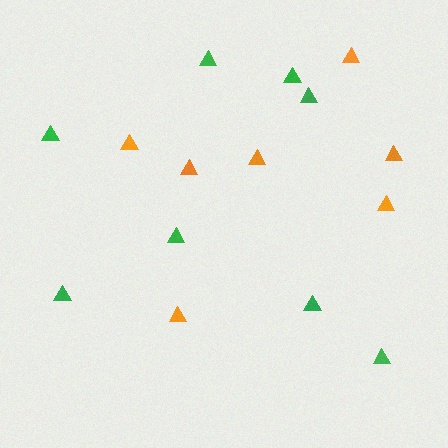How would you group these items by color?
There are 2 groups: one group of orange triangles (7) and one group of green triangles (8).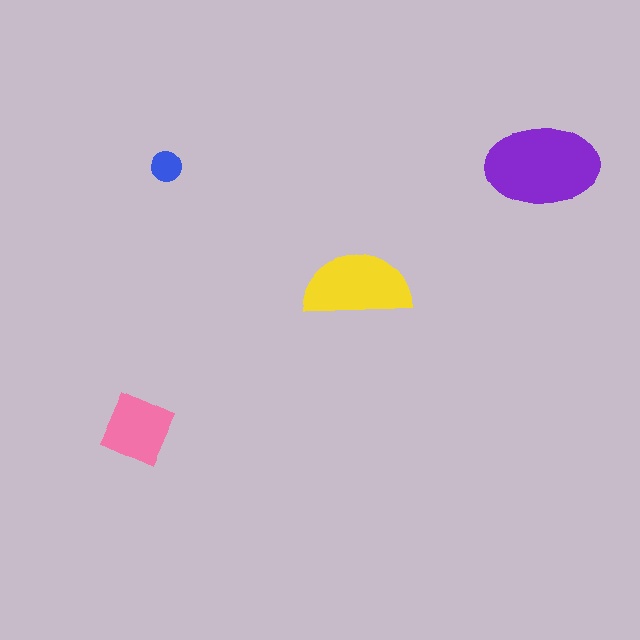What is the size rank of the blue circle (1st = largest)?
4th.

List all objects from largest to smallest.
The purple ellipse, the yellow semicircle, the pink diamond, the blue circle.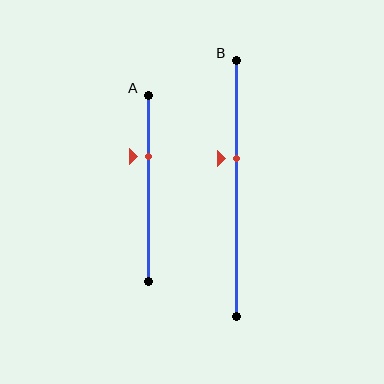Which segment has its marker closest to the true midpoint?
Segment B has its marker closest to the true midpoint.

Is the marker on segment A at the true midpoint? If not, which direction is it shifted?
No, the marker on segment A is shifted upward by about 17% of the segment length.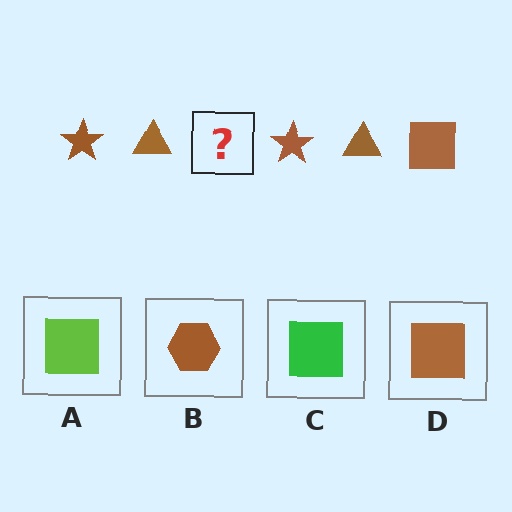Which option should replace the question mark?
Option D.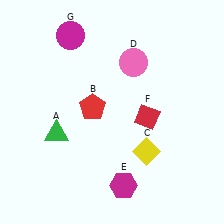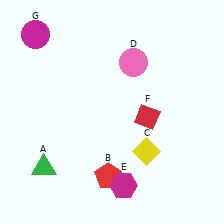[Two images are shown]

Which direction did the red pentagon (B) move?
The red pentagon (B) moved down.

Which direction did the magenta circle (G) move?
The magenta circle (G) moved left.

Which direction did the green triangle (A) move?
The green triangle (A) moved down.